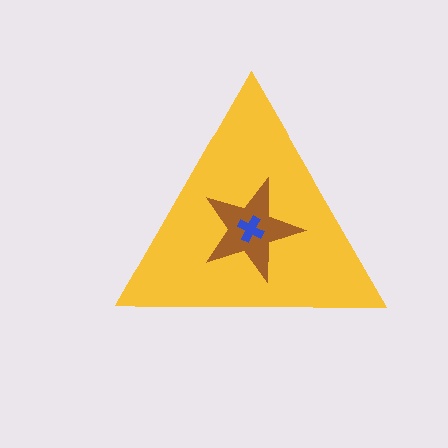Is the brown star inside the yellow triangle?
Yes.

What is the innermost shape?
The blue cross.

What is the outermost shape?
The yellow triangle.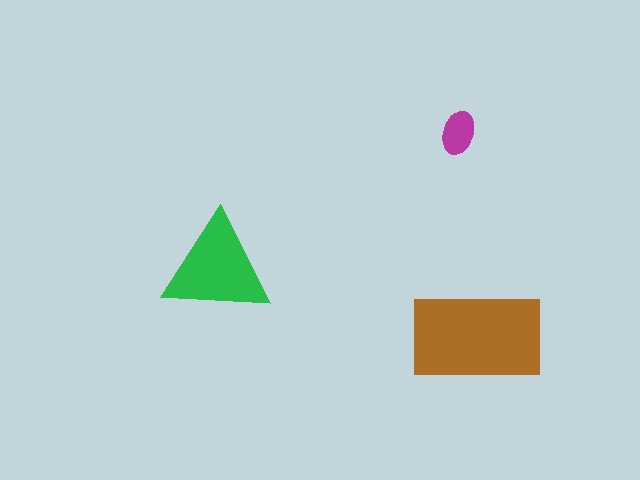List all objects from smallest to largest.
The magenta ellipse, the green triangle, the brown rectangle.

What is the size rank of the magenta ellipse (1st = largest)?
3rd.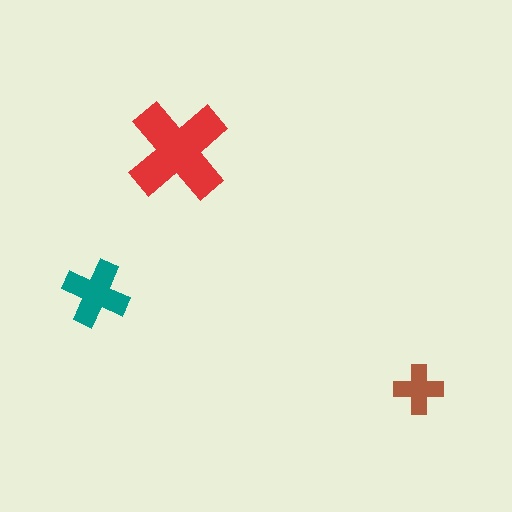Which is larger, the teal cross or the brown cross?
The teal one.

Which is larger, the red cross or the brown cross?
The red one.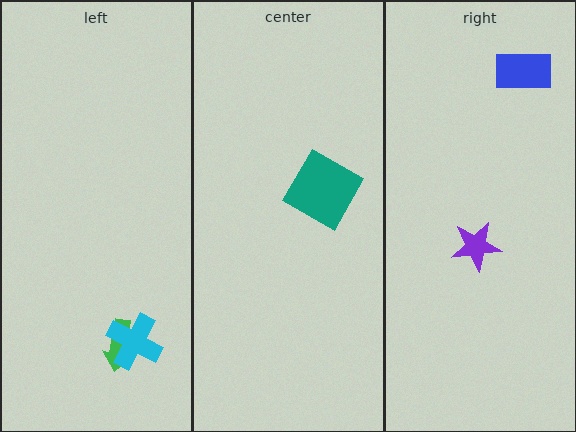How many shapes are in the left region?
2.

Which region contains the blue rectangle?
The right region.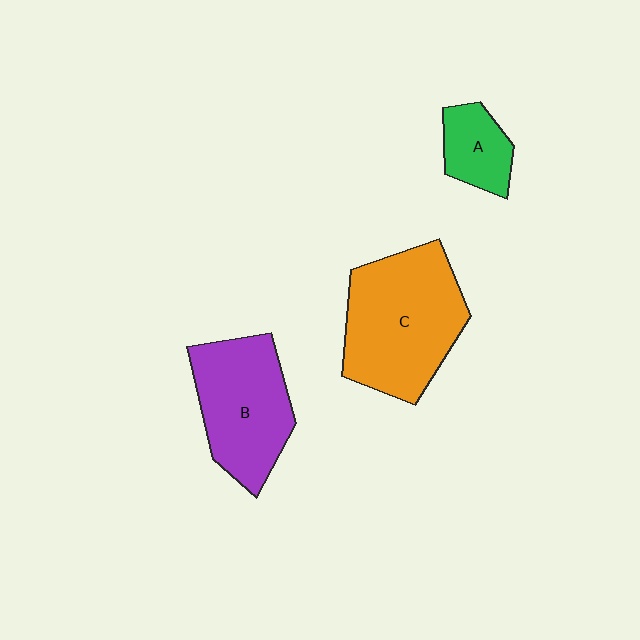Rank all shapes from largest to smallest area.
From largest to smallest: C (orange), B (purple), A (green).